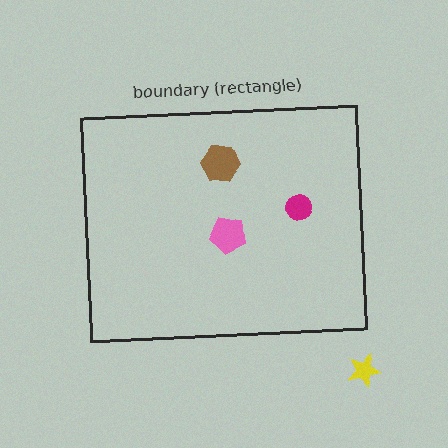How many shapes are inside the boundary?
3 inside, 1 outside.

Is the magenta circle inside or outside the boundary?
Inside.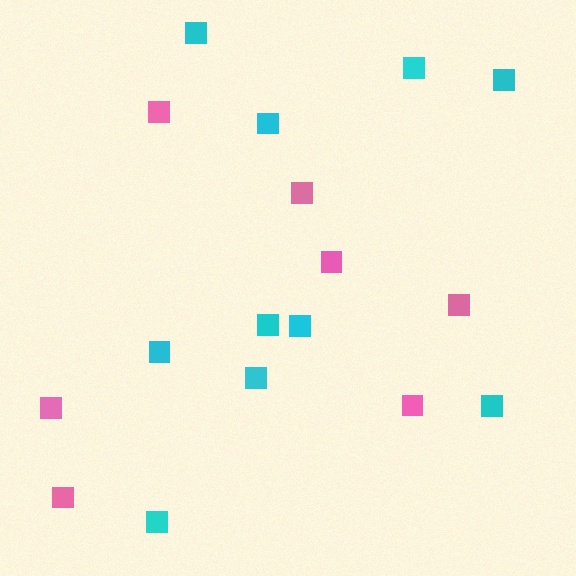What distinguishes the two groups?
There are 2 groups: one group of pink squares (7) and one group of cyan squares (10).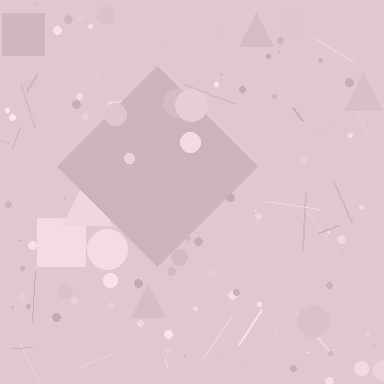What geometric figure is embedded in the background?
A diamond is embedded in the background.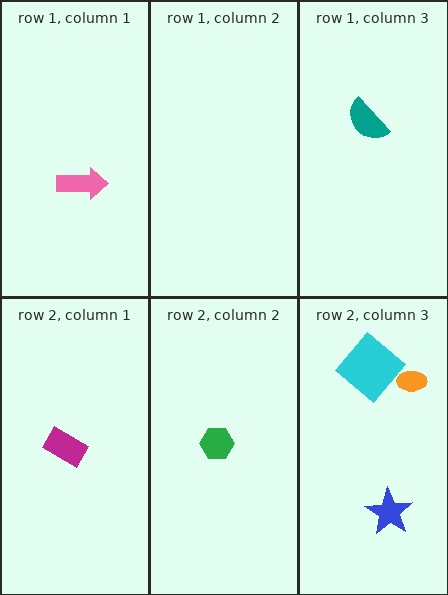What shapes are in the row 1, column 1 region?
The pink arrow.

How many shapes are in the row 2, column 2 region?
1.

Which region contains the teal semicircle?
The row 1, column 3 region.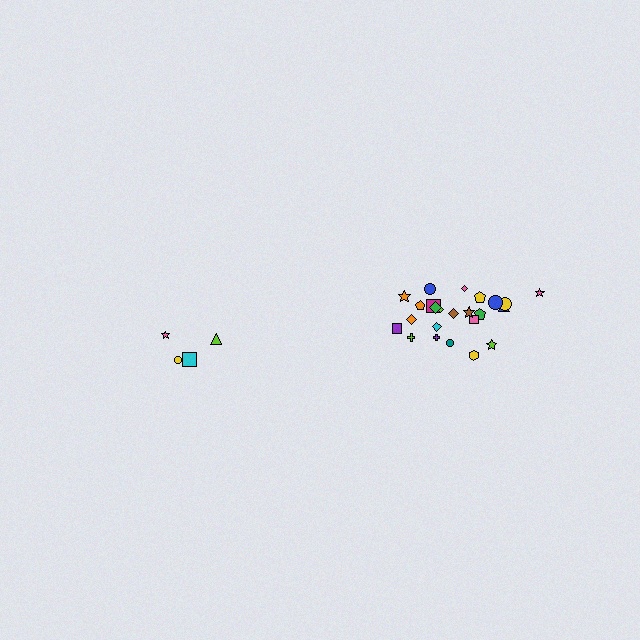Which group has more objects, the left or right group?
The right group.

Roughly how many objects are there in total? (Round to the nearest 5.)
Roughly 30 objects in total.